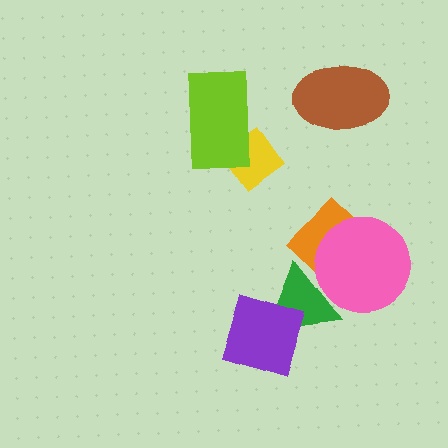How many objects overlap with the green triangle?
3 objects overlap with the green triangle.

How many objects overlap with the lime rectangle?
1 object overlaps with the lime rectangle.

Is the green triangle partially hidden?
Yes, it is partially covered by another shape.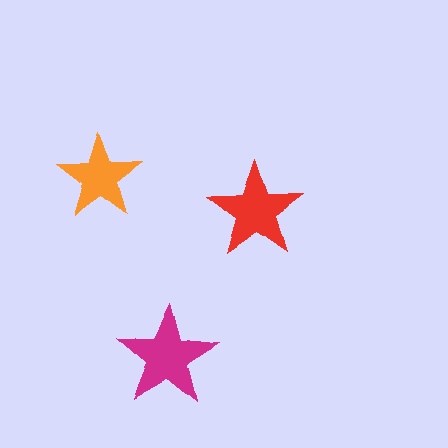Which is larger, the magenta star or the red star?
The magenta one.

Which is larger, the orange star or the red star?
The red one.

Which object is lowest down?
The magenta star is bottommost.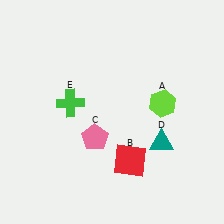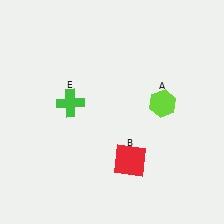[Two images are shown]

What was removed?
The teal triangle (D), the pink pentagon (C) were removed in Image 2.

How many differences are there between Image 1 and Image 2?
There are 2 differences between the two images.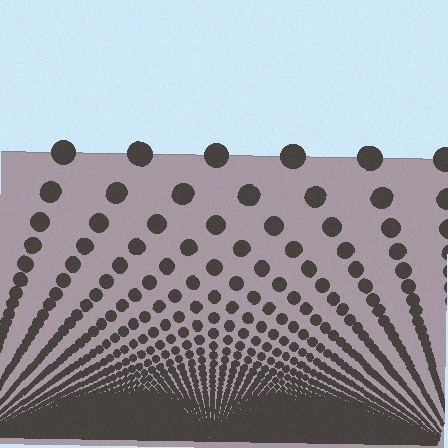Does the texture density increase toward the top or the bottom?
Density increases toward the bottom.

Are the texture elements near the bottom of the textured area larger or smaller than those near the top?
Smaller. The gradient is inverted — elements near the bottom are smaller and denser.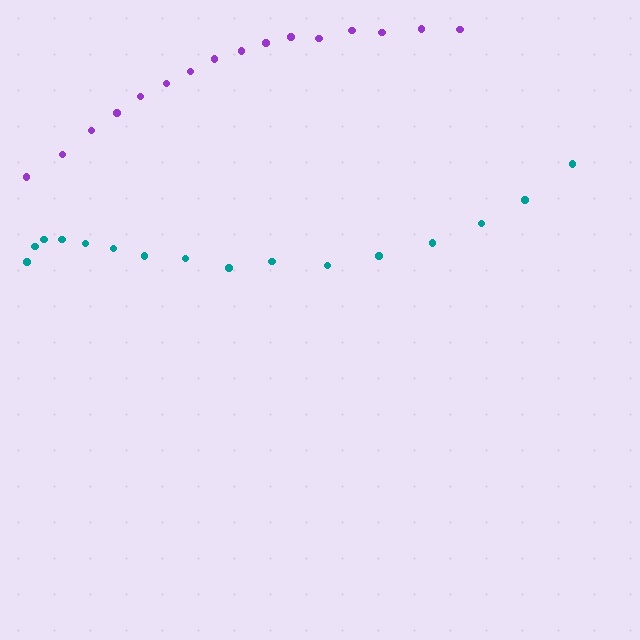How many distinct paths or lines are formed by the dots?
There are 2 distinct paths.